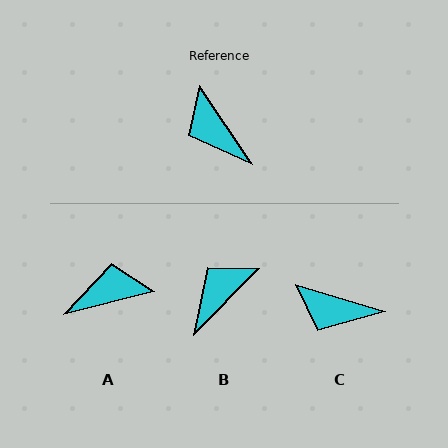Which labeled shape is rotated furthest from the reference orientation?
A, about 109 degrees away.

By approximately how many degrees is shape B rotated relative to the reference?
Approximately 78 degrees clockwise.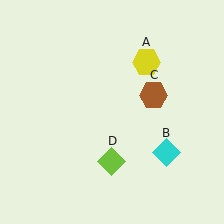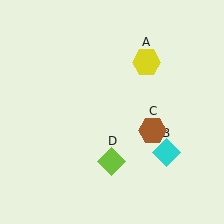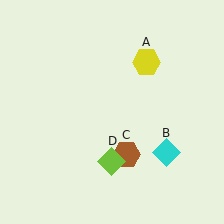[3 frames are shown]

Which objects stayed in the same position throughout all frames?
Yellow hexagon (object A) and cyan diamond (object B) and lime diamond (object D) remained stationary.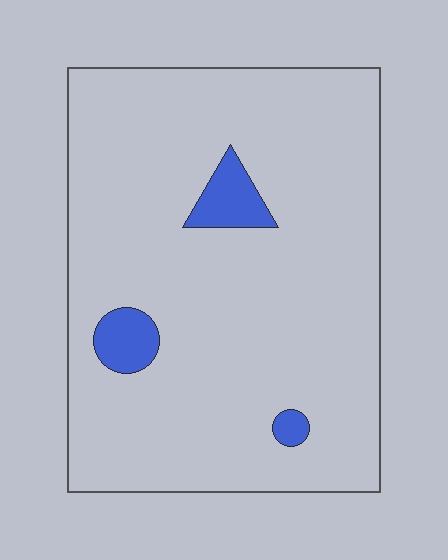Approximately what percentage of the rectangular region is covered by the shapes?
Approximately 5%.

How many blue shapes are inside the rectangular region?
3.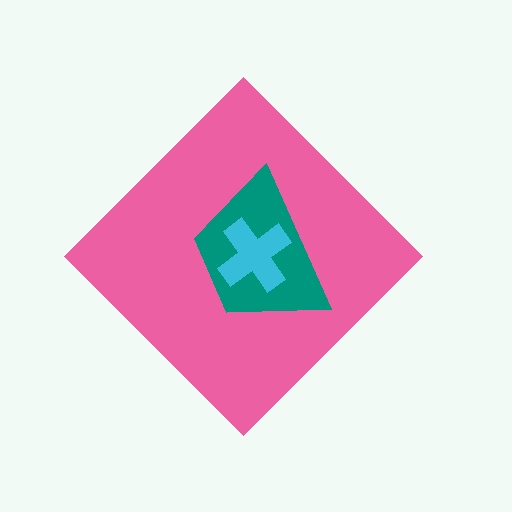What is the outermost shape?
The pink diamond.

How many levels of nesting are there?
3.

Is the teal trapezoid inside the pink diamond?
Yes.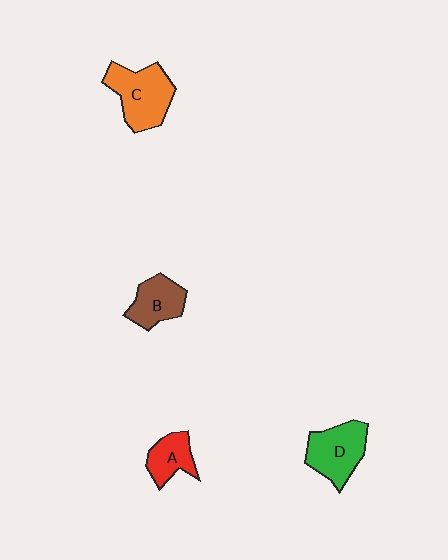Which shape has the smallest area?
Shape A (red).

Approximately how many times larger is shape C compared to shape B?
Approximately 1.5 times.